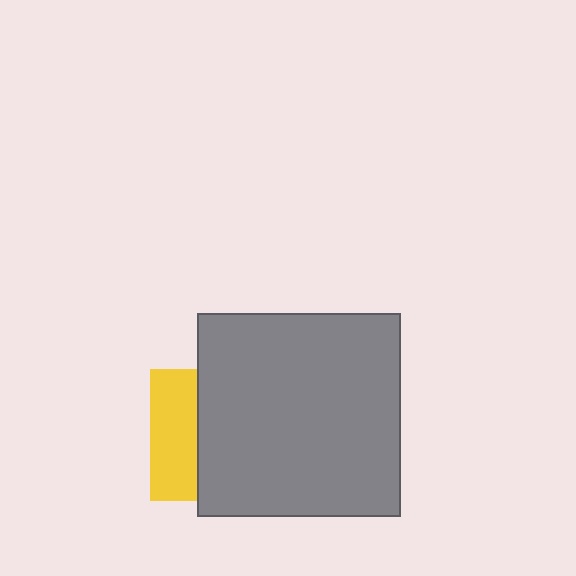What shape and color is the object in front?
The object in front is a gray square.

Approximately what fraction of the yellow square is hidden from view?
Roughly 64% of the yellow square is hidden behind the gray square.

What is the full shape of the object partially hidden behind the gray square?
The partially hidden object is a yellow square.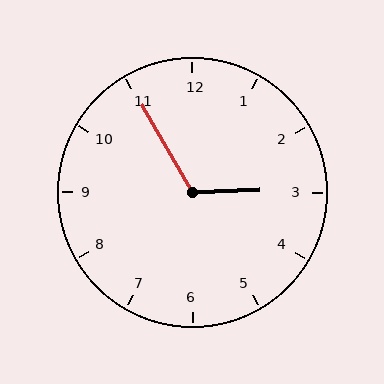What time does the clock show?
2:55.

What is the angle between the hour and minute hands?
Approximately 118 degrees.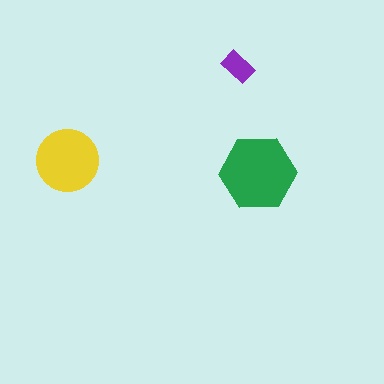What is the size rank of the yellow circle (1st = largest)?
2nd.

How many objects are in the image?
There are 3 objects in the image.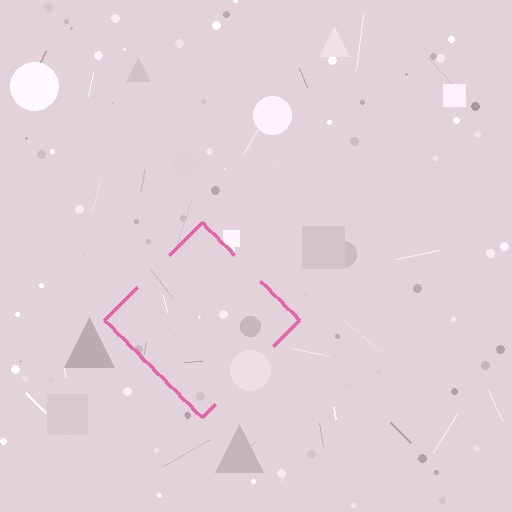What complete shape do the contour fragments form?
The contour fragments form a diamond.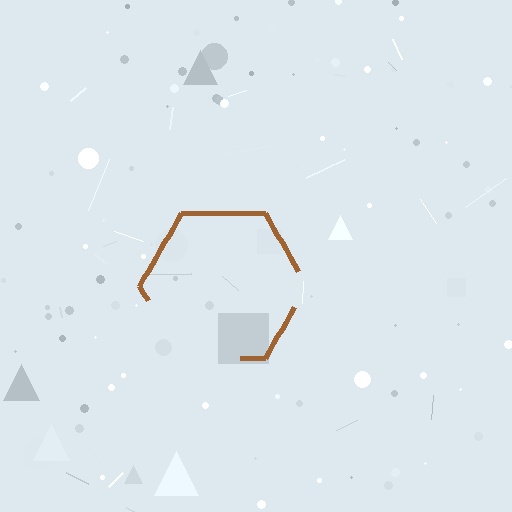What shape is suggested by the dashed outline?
The dashed outline suggests a hexagon.